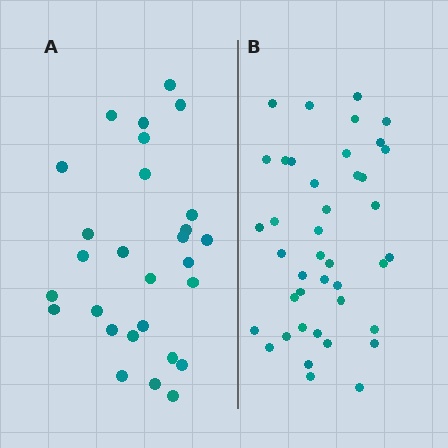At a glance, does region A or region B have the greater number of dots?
Region B (the right region) has more dots.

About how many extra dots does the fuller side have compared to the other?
Region B has approximately 15 more dots than region A.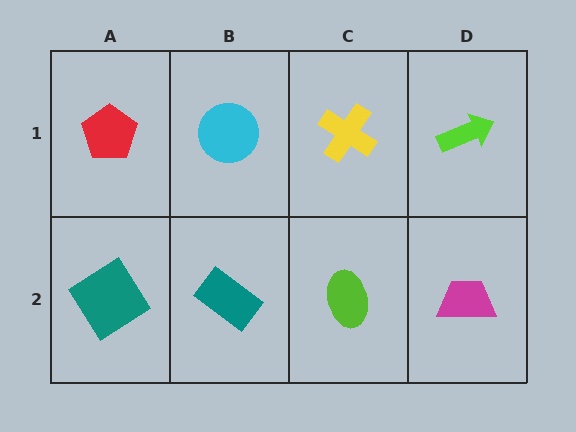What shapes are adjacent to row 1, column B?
A teal rectangle (row 2, column B), a red pentagon (row 1, column A), a yellow cross (row 1, column C).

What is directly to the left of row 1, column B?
A red pentagon.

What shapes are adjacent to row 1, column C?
A lime ellipse (row 2, column C), a cyan circle (row 1, column B), a lime arrow (row 1, column D).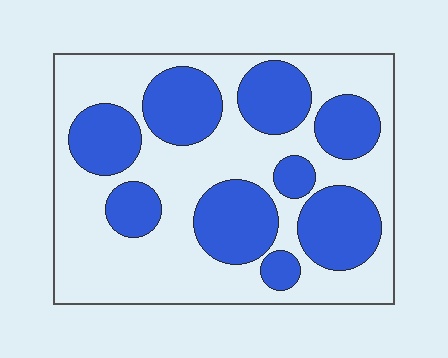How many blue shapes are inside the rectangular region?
9.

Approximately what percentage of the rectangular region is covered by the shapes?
Approximately 40%.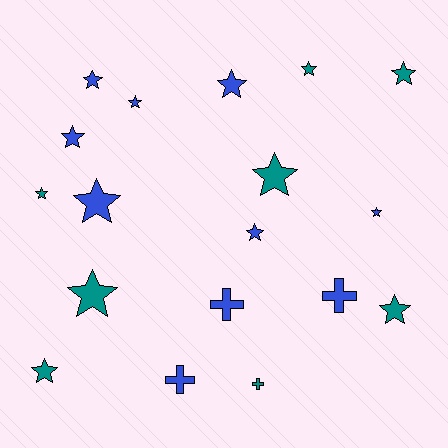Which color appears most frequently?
Blue, with 10 objects.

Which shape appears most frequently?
Star, with 14 objects.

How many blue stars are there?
There are 7 blue stars.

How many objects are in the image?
There are 18 objects.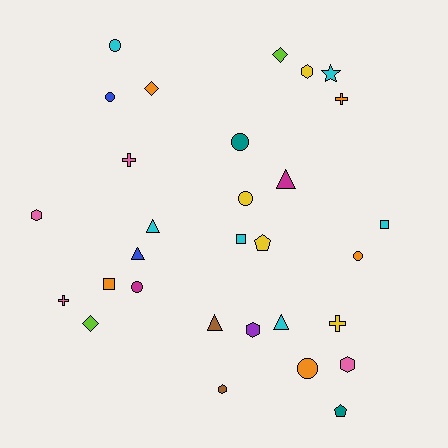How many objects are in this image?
There are 30 objects.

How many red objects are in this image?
There are no red objects.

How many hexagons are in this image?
There are 5 hexagons.